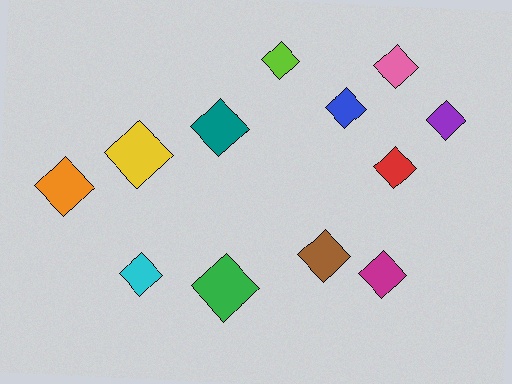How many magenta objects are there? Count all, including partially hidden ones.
There is 1 magenta object.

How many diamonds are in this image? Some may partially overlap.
There are 12 diamonds.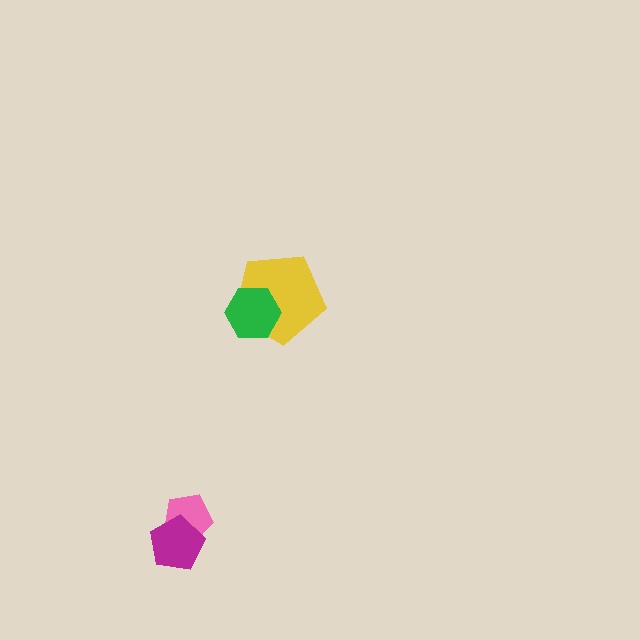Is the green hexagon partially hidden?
No, no other shape covers it.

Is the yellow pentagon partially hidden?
Yes, it is partially covered by another shape.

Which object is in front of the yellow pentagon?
The green hexagon is in front of the yellow pentagon.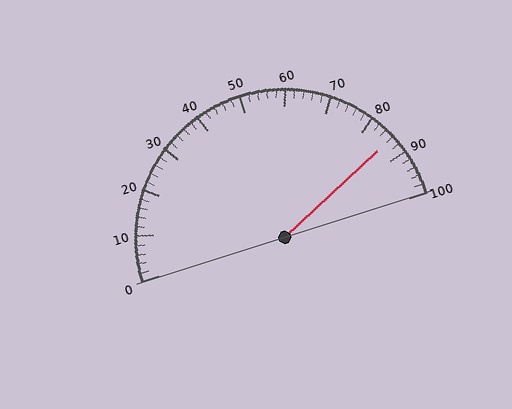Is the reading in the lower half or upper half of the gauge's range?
The reading is in the upper half of the range (0 to 100).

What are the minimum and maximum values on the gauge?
The gauge ranges from 0 to 100.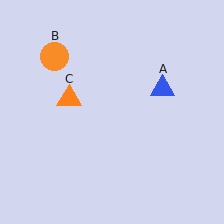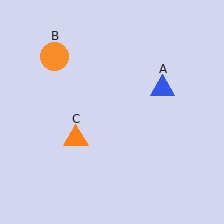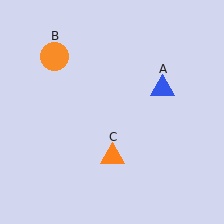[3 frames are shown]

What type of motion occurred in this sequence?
The orange triangle (object C) rotated counterclockwise around the center of the scene.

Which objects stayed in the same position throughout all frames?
Blue triangle (object A) and orange circle (object B) remained stationary.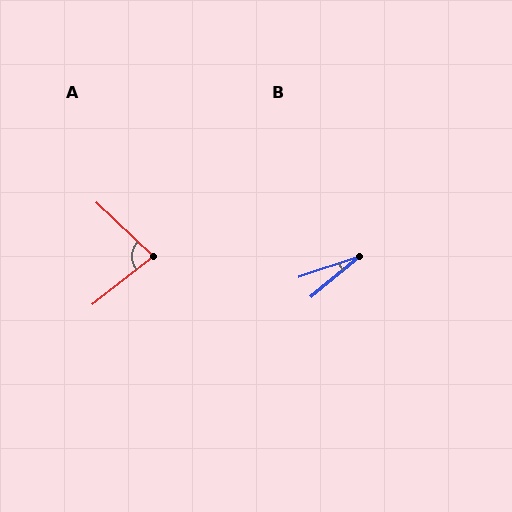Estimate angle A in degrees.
Approximately 81 degrees.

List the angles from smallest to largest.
B (22°), A (81°).